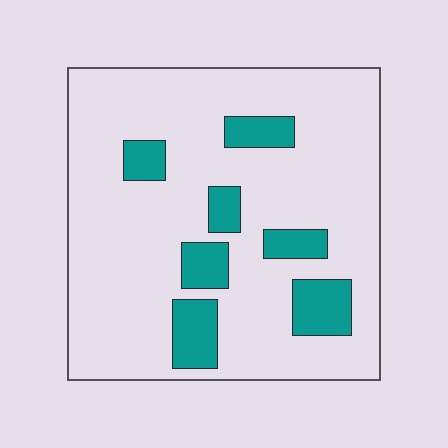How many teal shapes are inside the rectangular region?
7.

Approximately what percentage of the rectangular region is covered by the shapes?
Approximately 15%.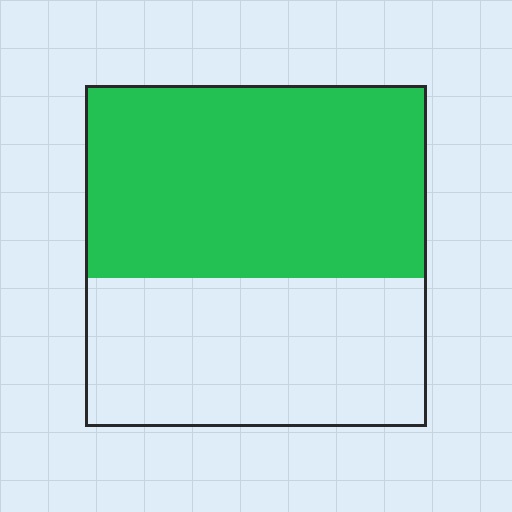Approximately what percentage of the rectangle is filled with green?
Approximately 55%.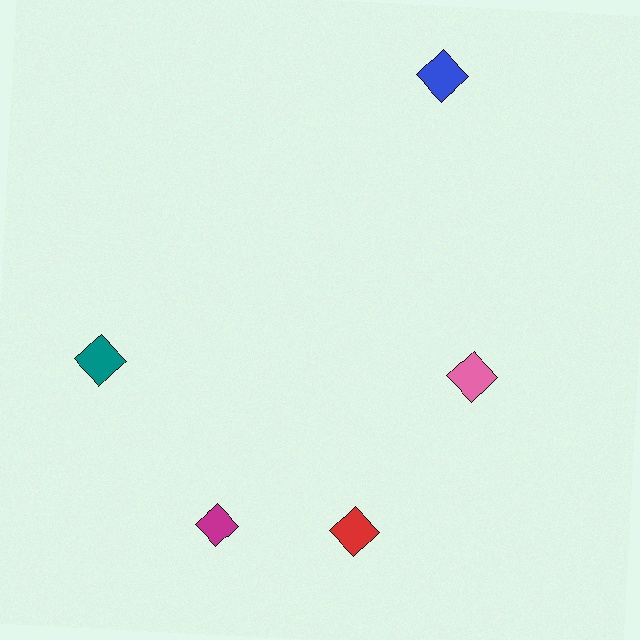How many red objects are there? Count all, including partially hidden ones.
There is 1 red object.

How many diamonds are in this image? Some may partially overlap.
There are 5 diamonds.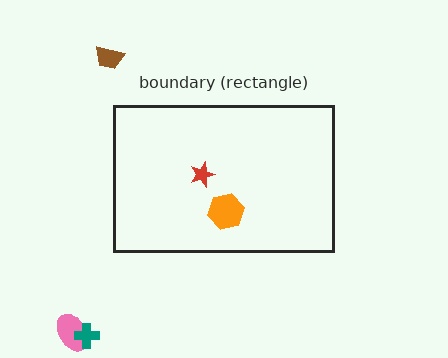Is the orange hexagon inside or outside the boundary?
Inside.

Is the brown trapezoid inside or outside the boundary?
Outside.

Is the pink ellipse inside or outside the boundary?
Outside.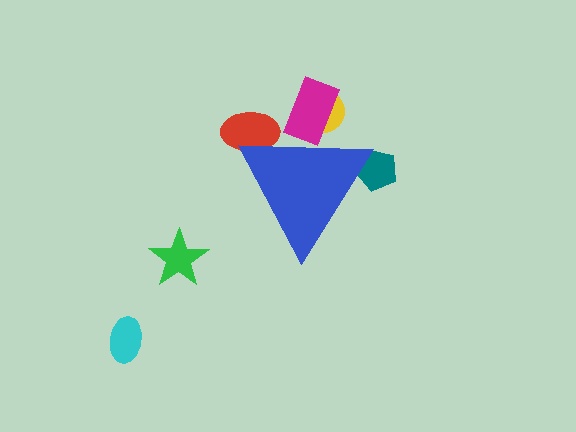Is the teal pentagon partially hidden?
Yes, the teal pentagon is partially hidden behind the blue triangle.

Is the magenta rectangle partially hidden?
Yes, the magenta rectangle is partially hidden behind the blue triangle.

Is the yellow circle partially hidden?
Yes, the yellow circle is partially hidden behind the blue triangle.